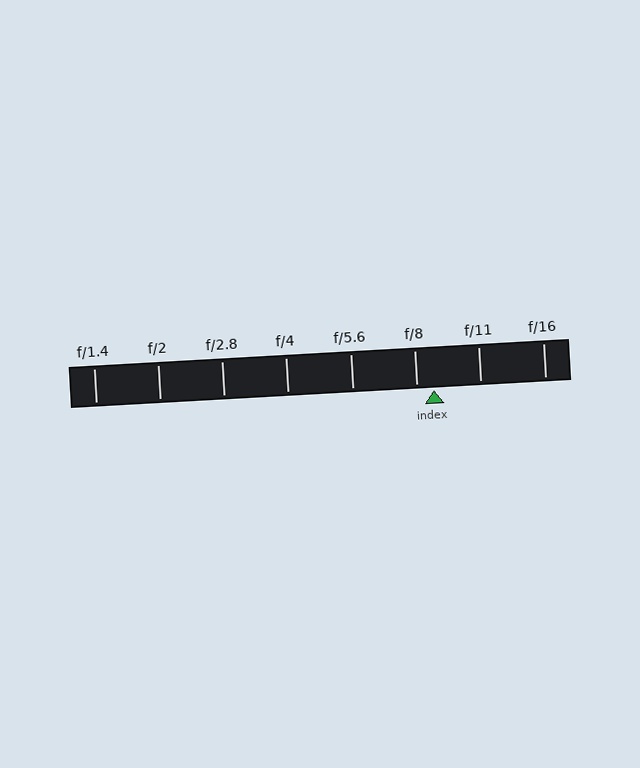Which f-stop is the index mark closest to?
The index mark is closest to f/8.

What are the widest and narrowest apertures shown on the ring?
The widest aperture shown is f/1.4 and the narrowest is f/16.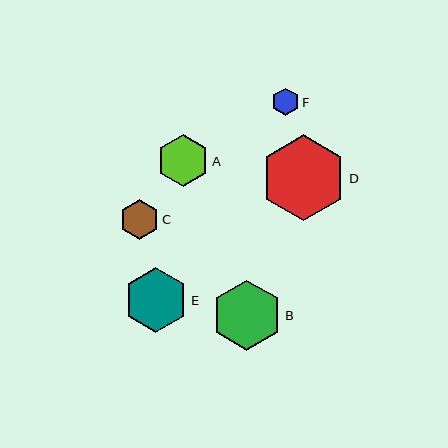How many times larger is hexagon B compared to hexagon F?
Hexagon B is approximately 2.6 times the size of hexagon F.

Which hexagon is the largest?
Hexagon D is the largest with a size of approximately 86 pixels.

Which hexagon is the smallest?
Hexagon F is the smallest with a size of approximately 27 pixels.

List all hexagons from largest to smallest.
From largest to smallest: D, B, E, A, C, F.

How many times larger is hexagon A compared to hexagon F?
Hexagon A is approximately 1.9 times the size of hexagon F.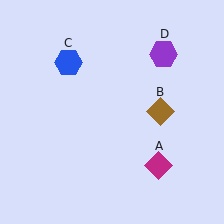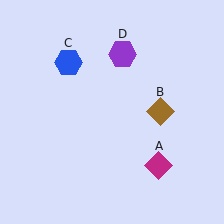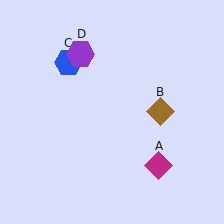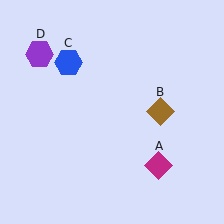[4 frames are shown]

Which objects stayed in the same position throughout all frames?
Magenta diamond (object A) and brown diamond (object B) and blue hexagon (object C) remained stationary.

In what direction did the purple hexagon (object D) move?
The purple hexagon (object D) moved left.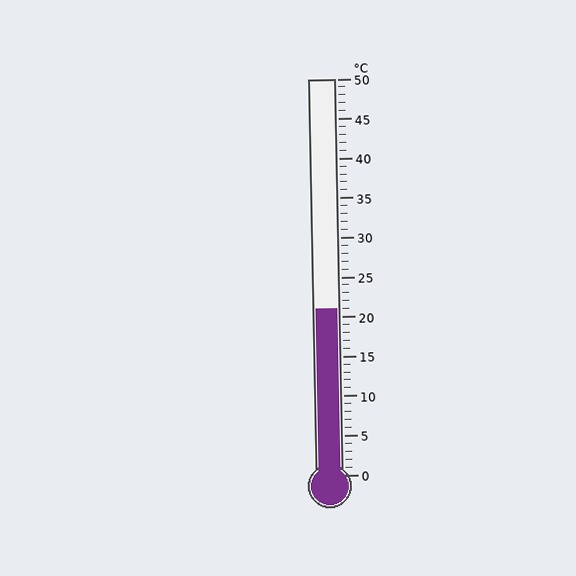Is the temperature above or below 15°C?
The temperature is above 15°C.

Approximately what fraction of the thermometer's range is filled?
The thermometer is filled to approximately 40% of its range.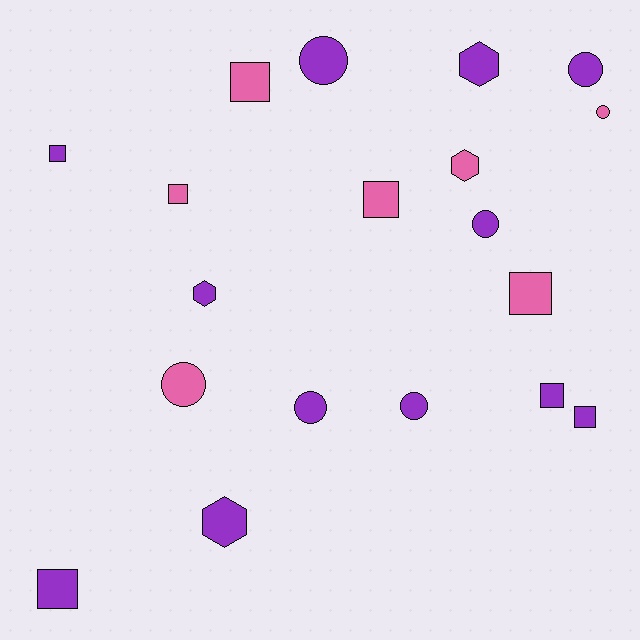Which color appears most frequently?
Purple, with 12 objects.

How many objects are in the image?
There are 19 objects.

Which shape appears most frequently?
Square, with 8 objects.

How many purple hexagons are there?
There are 3 purple hexagons.